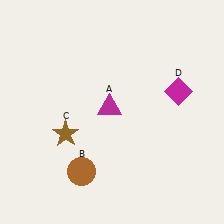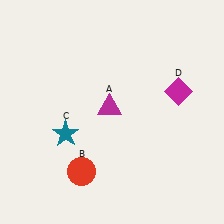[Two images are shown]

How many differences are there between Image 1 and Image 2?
There are 2 differences between the two images.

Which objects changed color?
B changed from brown to red. C changed from brown to teal.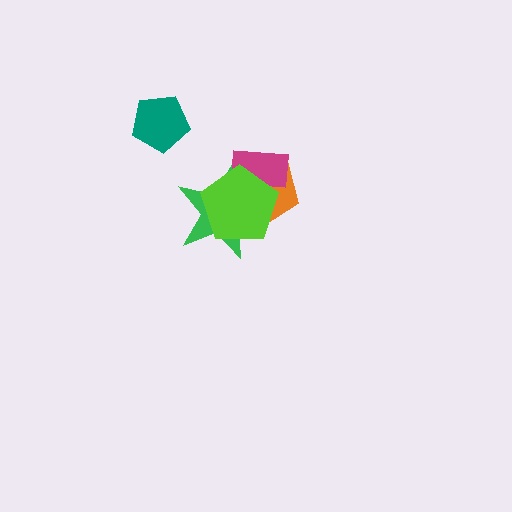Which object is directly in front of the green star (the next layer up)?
The magenta rectangle is directly in front of the green star.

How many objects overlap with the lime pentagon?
3 objects overlap with the lime pentagon.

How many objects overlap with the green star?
3 objects overlap with the green star.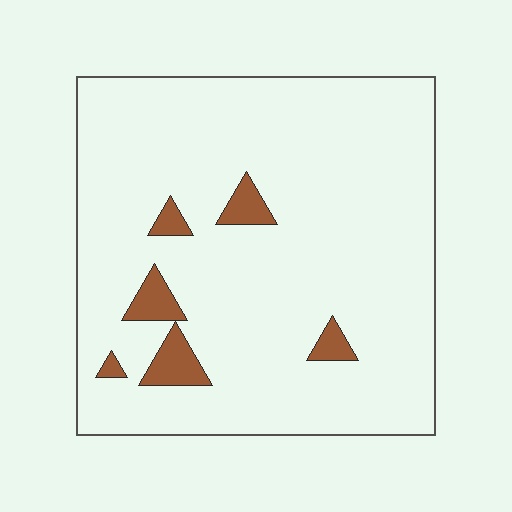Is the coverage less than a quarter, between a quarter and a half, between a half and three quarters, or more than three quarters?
Less than a quarter.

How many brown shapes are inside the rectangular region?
6.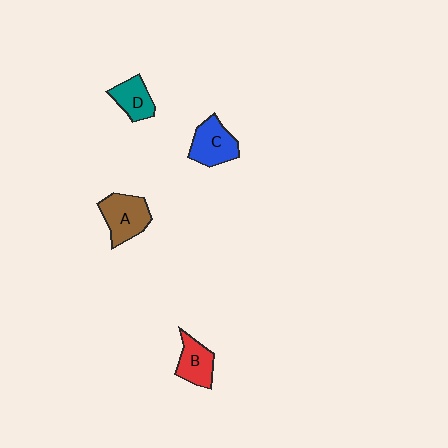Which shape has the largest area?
Shape A (brown).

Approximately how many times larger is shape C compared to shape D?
Approximately 1.3 times.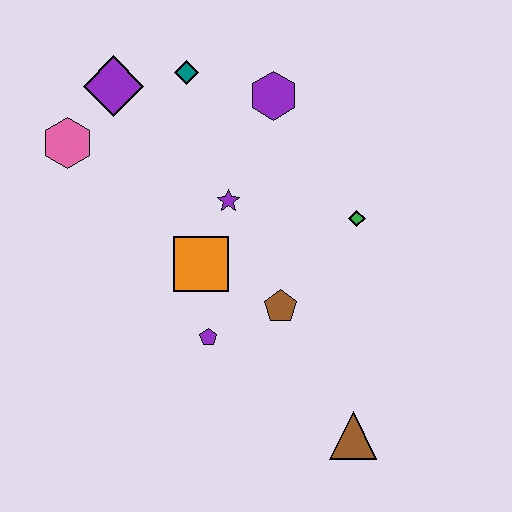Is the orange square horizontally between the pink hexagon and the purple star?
Yes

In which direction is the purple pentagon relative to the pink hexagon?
The purple pentagon is below the pink hexagon.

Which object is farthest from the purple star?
The brown triangle is farthest from the purple star.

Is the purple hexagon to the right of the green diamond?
No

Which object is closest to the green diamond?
The brown pentagon is closest to the green diamond.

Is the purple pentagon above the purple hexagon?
No